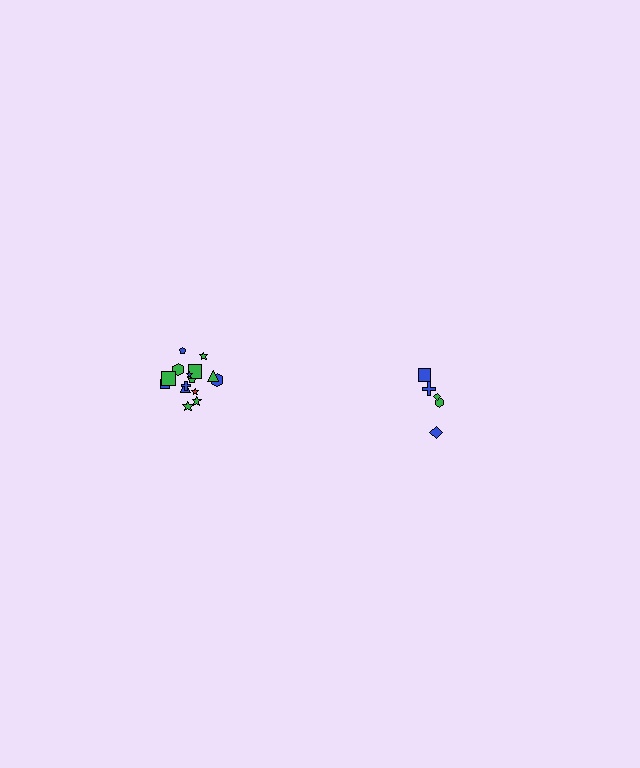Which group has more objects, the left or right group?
The left group.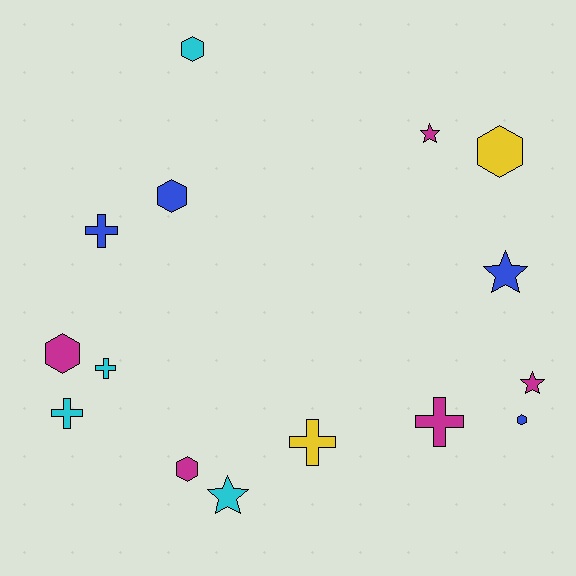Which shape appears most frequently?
Hexagon, with 6 objects.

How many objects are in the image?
There are 15 objects.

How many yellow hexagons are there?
There is 1 yellow hexagon.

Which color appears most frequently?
Magenta, with 5 objects.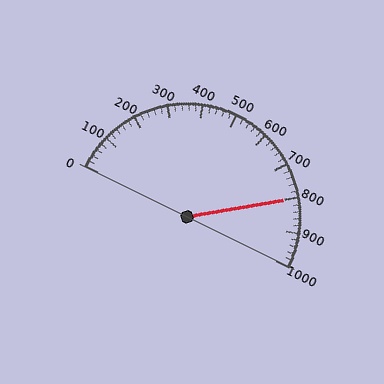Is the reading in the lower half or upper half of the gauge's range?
The reading is in the upper half of the range (0 to 1000).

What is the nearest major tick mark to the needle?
The nearest major tick mark is 800.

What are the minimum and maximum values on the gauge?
The gauge ranges from 0 to 1000.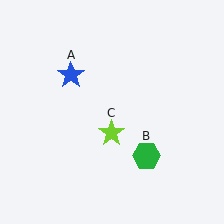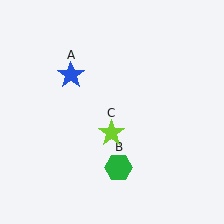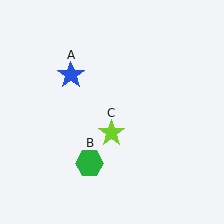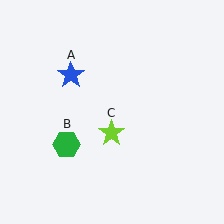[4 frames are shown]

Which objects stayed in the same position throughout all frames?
Blue star (object A) and lime star (object C) remained stationary.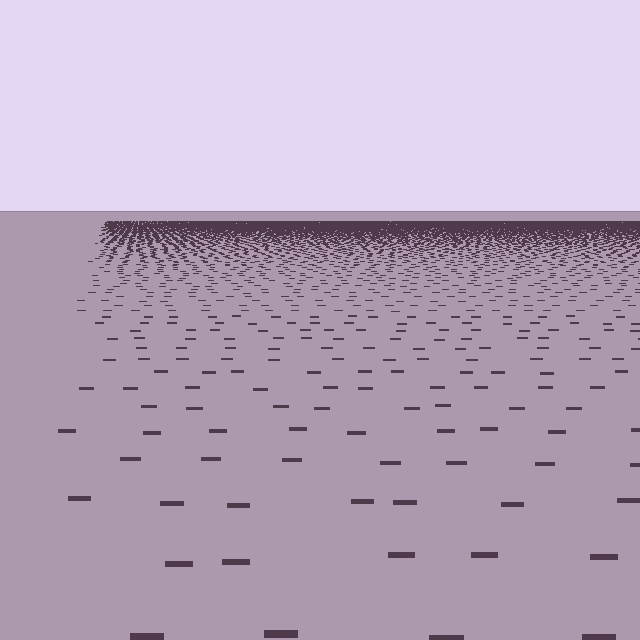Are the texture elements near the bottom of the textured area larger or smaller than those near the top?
Larger. Near the bottom, elements are closer to the viewer and appear at a bigger on-screen size.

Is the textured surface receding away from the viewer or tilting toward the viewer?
The surface is receding away from the viewer. Texture elements get smaller and denser toward the top.